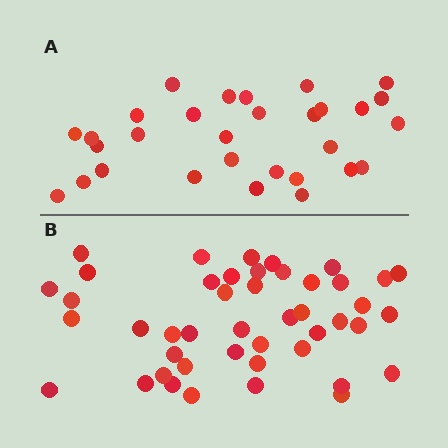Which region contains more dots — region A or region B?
Region B (the bottom region) has more dots.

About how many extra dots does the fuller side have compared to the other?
Region B has approximately 15 more dots than region A.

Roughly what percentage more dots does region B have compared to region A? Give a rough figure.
About 50% more.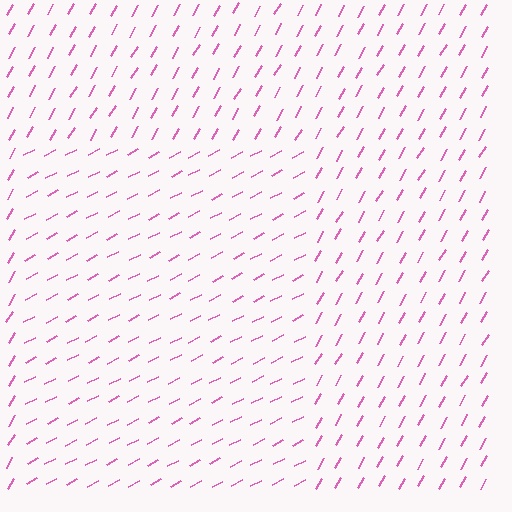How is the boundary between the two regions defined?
The boundary is defined purely by a change in line orientation (approximately 33 degrees difference). All lines are the same color and thickness.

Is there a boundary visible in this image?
Yes, there is a texture boundary formed by a change in line orientation.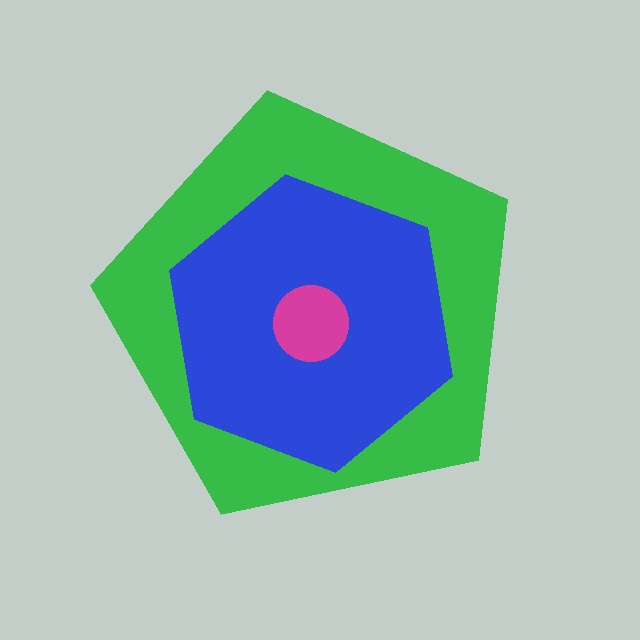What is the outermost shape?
The green pentagon.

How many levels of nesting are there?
3.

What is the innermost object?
The magenta circle.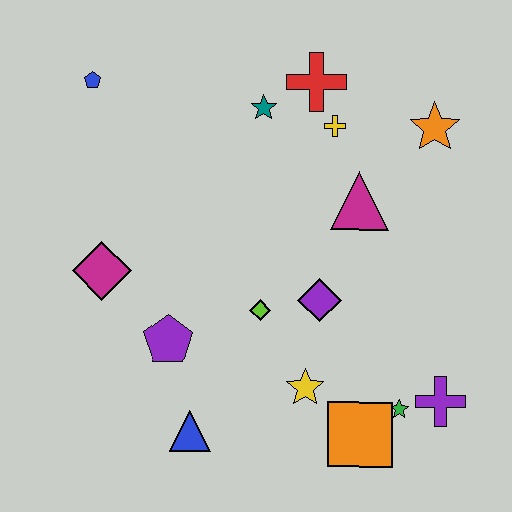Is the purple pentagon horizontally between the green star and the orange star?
No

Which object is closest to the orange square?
The green star is closest to the orange square.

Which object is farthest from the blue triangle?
The orange star is farthest from the blue triangle.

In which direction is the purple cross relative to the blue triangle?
The purple cross is to the right of the blue triangle.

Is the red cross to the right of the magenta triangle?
No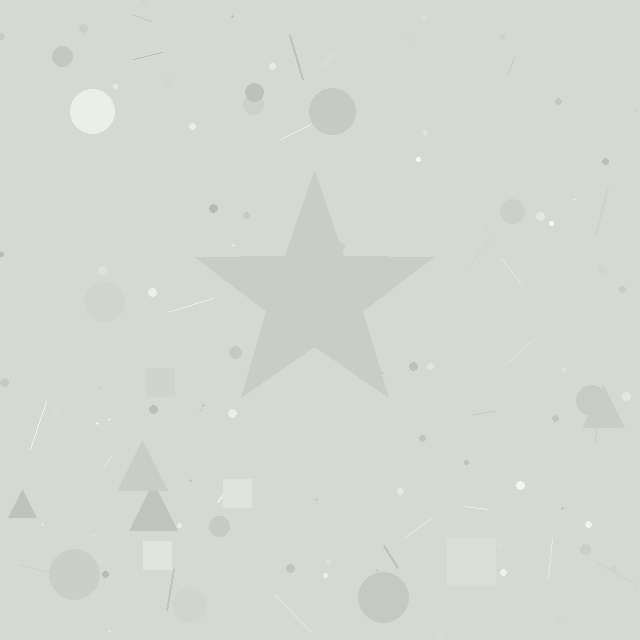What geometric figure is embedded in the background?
A star is embedded in the background.